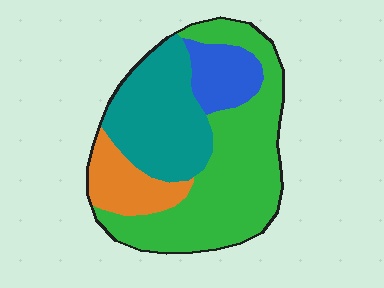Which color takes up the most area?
Green, at roughly 45%.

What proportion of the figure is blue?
Blue takes up about one eighth (1/8) of the figure.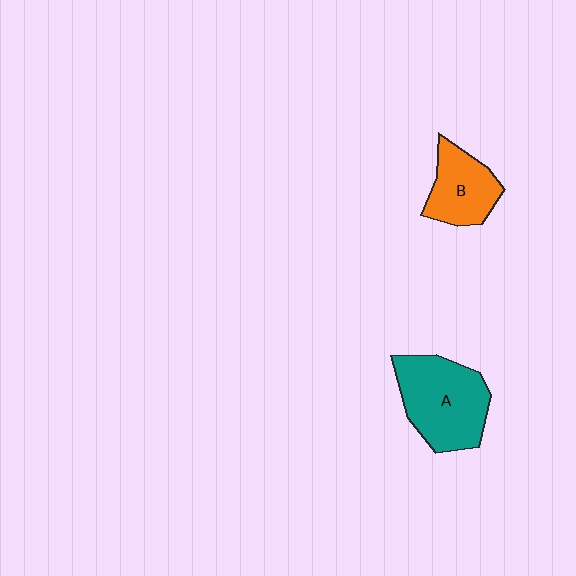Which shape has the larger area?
Shape A (teal).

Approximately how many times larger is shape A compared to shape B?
Approximately 1.6 times.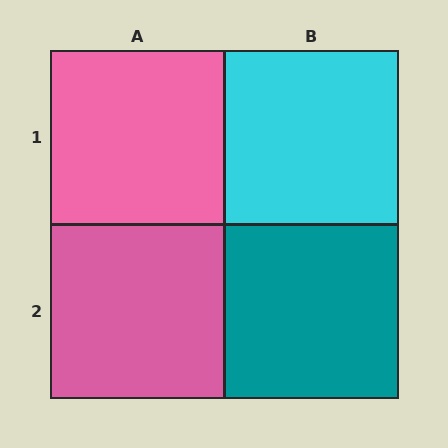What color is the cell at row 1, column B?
Cyan.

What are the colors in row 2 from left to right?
Pink, teal.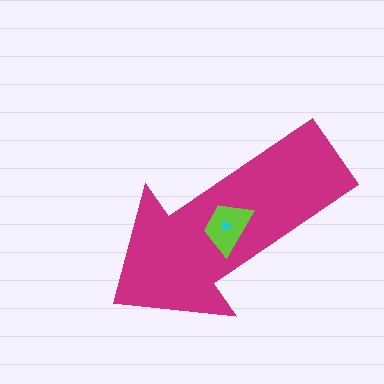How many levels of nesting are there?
3.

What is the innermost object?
The cyan triangle.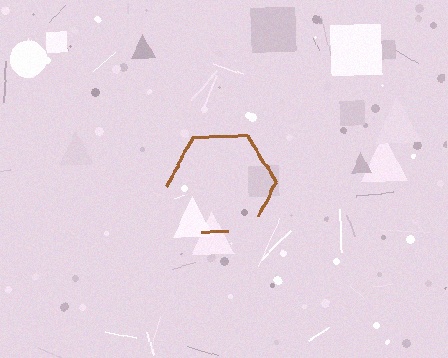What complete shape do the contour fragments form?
The contour fragments form a hexagon.